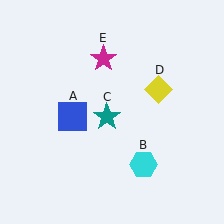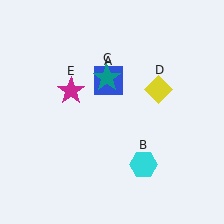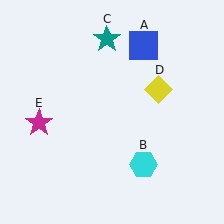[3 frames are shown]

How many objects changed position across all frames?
3 objects changed position: blue square (object A), teal star (object C), magenta star (object E).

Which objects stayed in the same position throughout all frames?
Cyan hexagon (object B) and yellow diamond (object D) remained stationary.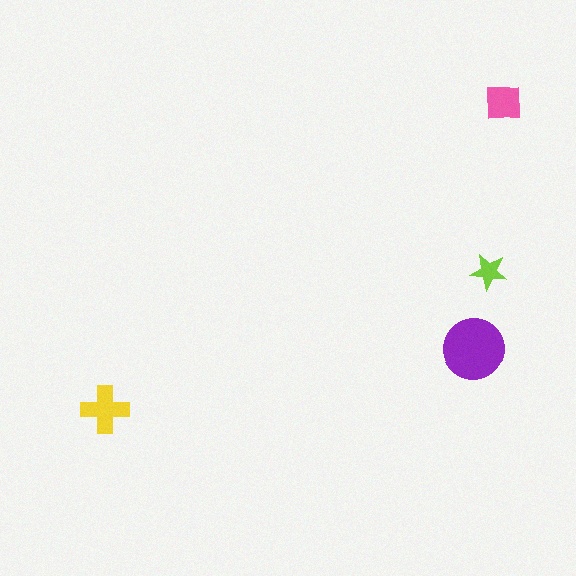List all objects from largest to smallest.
The purple circle, the yellow cross, the pink square, the lime star.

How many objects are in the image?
There are 4 objects in the image.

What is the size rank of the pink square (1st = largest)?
3rd.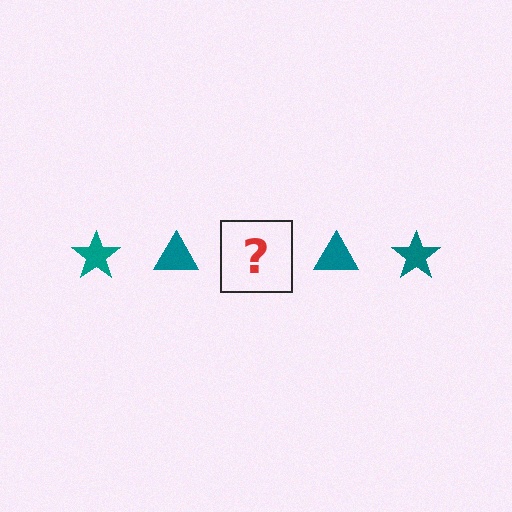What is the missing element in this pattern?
The missing element is a teal star.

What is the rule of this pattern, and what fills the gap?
The rule is that the pattern cycles through star, triangle shapes in teal. The gap should be filled with a teal star.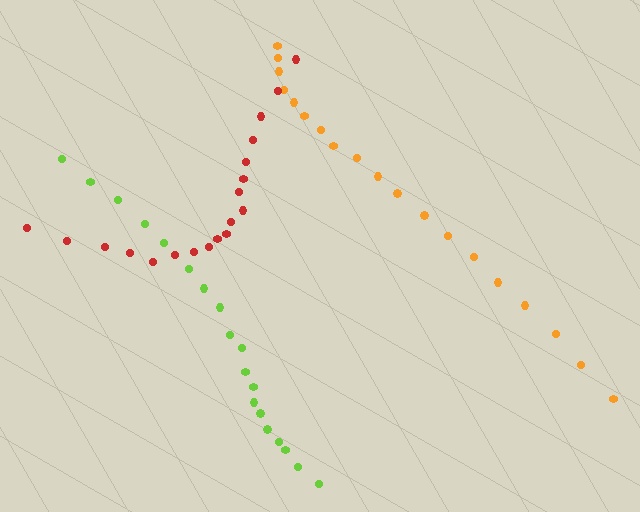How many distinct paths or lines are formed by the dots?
There are 3 distinct paths.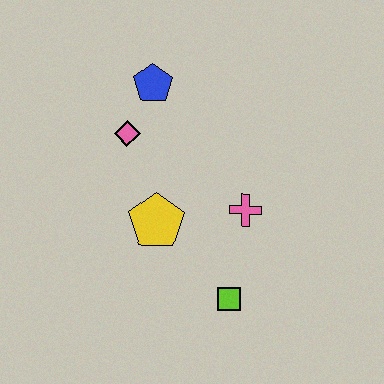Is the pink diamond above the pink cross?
Yes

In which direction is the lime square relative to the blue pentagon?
The lime square is below the blue pentagon.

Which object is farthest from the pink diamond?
The lime square is farthest from the pink diamond.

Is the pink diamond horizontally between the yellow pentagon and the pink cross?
No